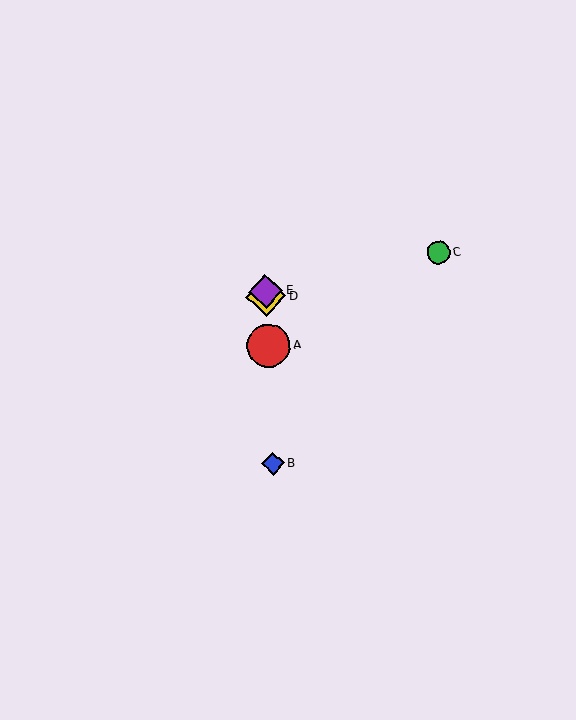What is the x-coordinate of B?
Object B is at x≈273.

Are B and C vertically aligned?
No, B is at x≈273 and C is at x≈438.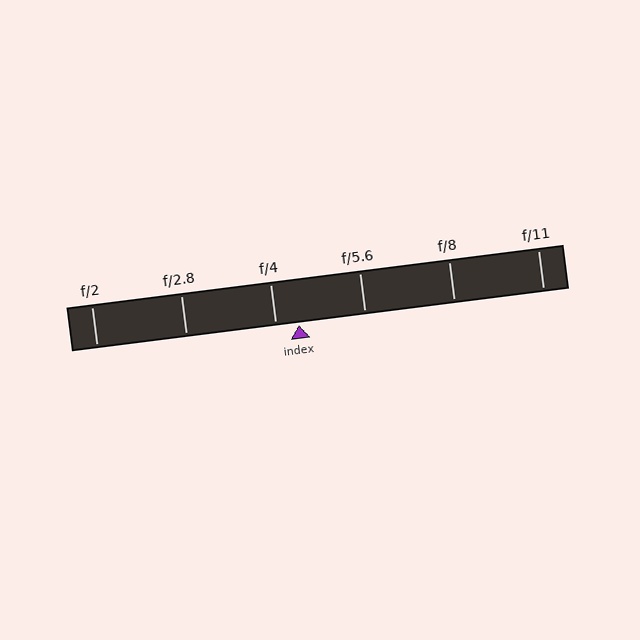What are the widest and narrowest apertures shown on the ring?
The widest aperture shown is f/2 and the narrowest is f/11.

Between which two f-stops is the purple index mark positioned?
The index mark is between f/4 and f/5.6.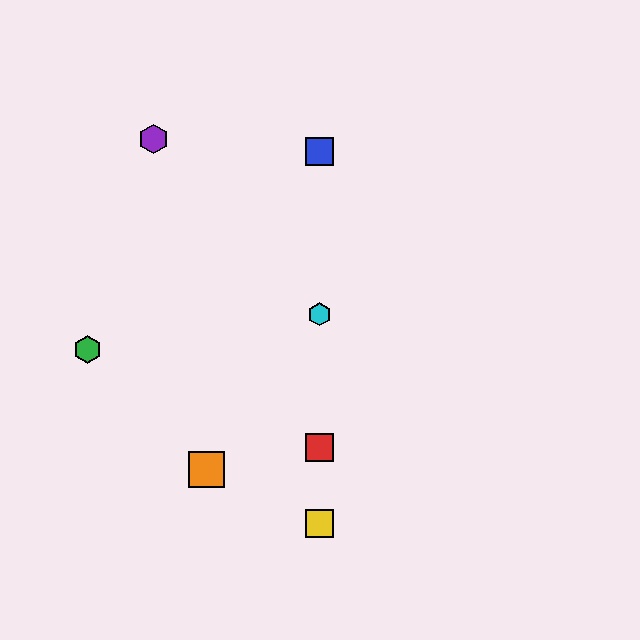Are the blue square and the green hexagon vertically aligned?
No, the blue square is at x≈320 and the green hexagon is at x≈88.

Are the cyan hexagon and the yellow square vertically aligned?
Yes, both are at x≈320.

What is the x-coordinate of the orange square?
The orange square is at x≈207.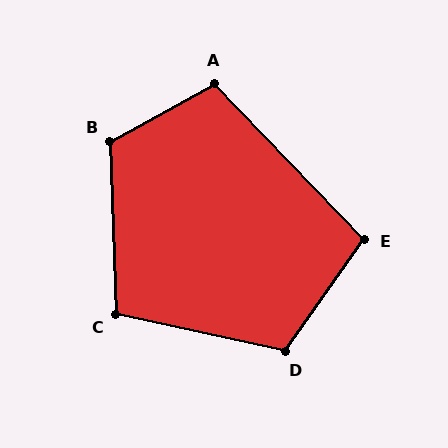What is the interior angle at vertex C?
Approximately 104 degrees (obtuse).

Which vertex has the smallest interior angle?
E, at approximately 101 degrees.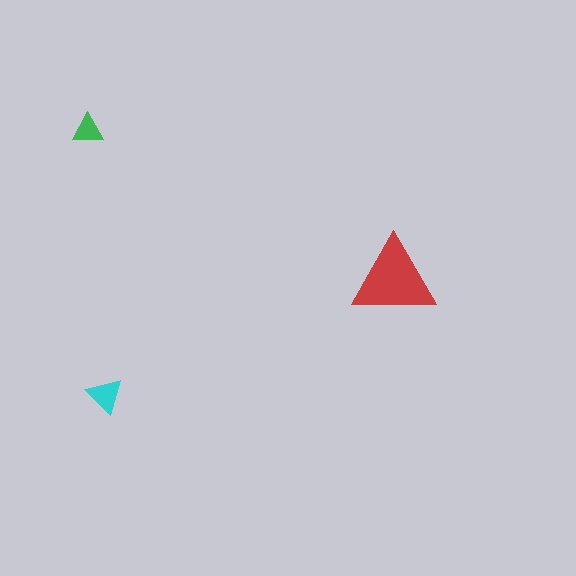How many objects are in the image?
There are 3 objects in the image.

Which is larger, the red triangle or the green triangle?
The red one.